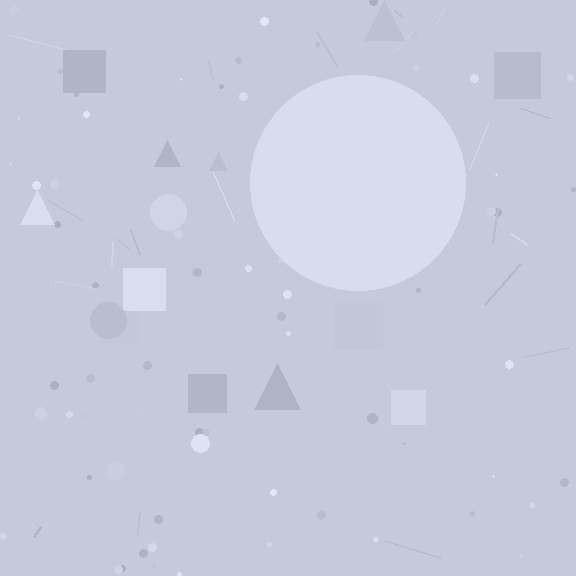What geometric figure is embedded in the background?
A circle is embedded in the background.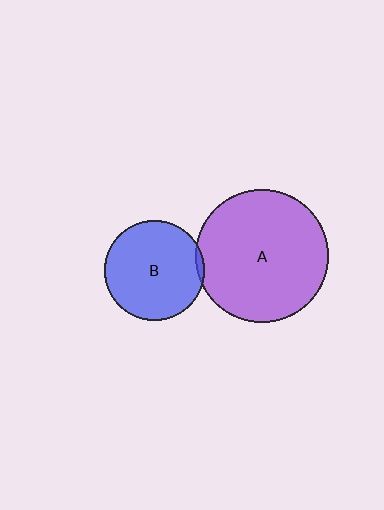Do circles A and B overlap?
Yes.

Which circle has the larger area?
Circle A (purple).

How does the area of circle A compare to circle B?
Approximately 1.8 times.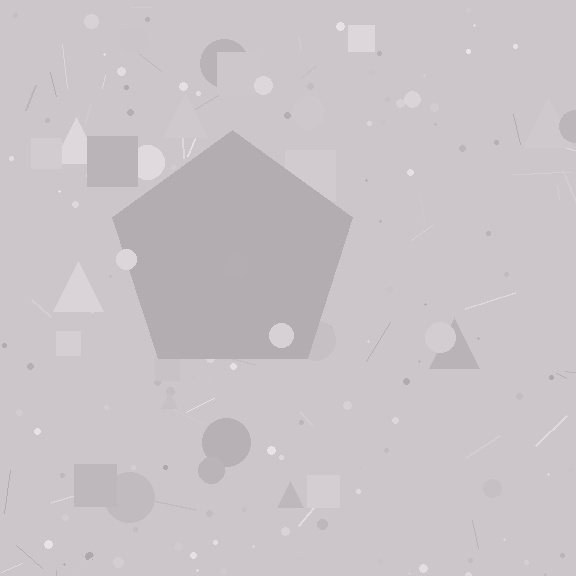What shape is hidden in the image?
A pentagon is hidden in the image.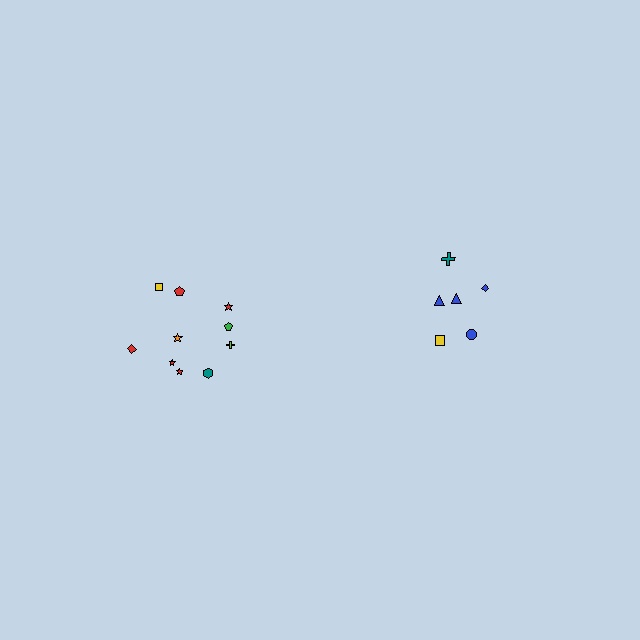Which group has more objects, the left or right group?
The left group.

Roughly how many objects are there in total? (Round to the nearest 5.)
Roughly 15 objects in total.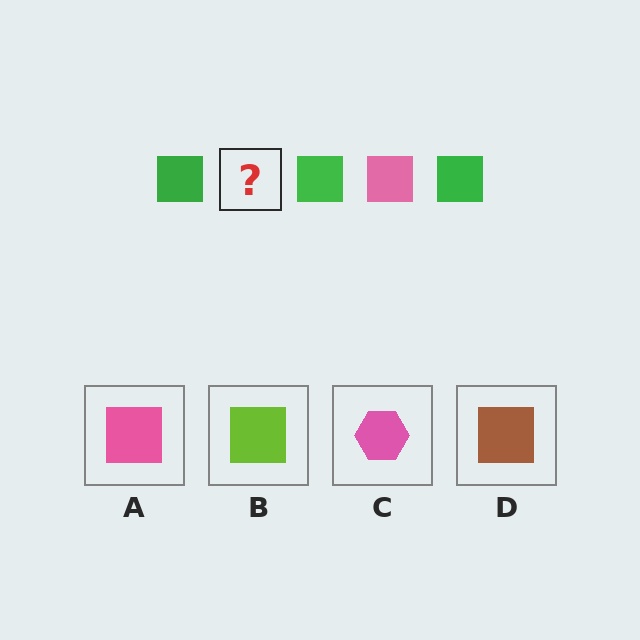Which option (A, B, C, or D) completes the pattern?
A.